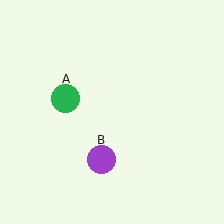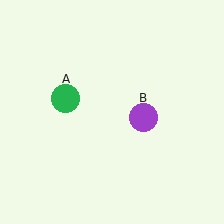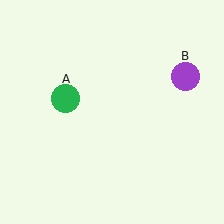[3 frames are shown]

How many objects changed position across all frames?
1 object changed position: purple circle (object B).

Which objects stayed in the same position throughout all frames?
Green circle (object A) remained stationary.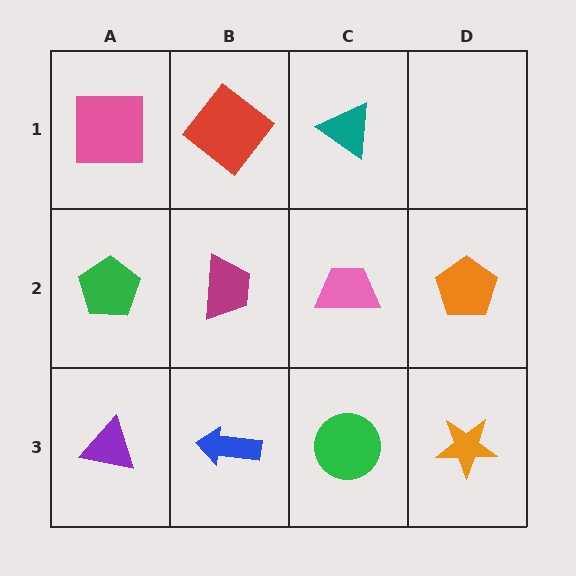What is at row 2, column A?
A green pentagon.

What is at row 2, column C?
A pink trapezoid.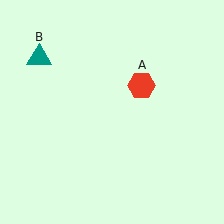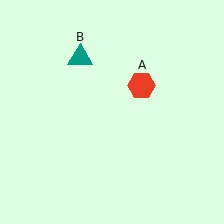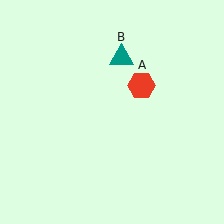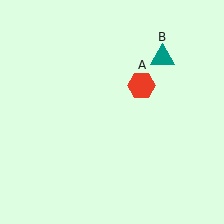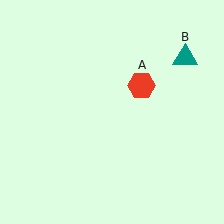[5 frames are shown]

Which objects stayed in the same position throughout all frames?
Red hexagon (object A) remained stationary.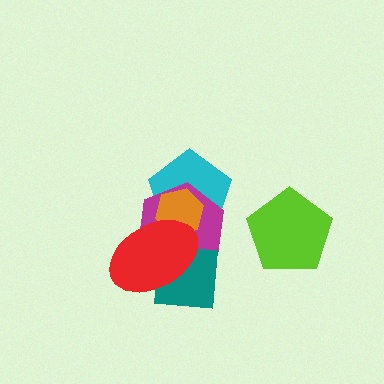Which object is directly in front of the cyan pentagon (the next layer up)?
The magenta hexagon is directly in front of the cyan pentagon.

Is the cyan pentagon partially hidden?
Yes, it is partially covered by another shape.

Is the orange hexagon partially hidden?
Yes, it is partially covered by another shape.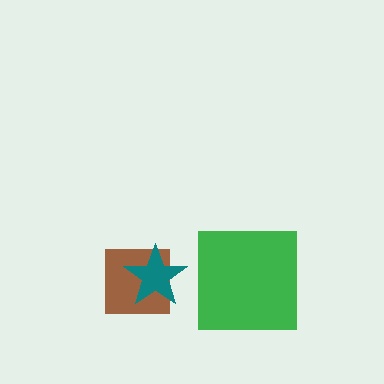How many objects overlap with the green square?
0 objects overlap with the green square.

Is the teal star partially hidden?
No, no other shape covers it.